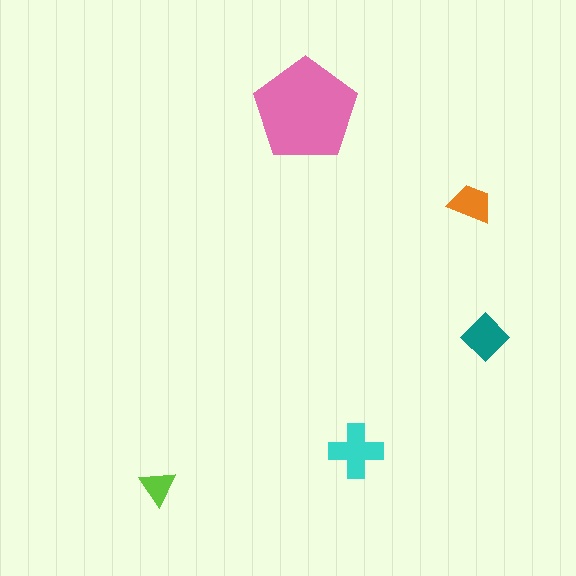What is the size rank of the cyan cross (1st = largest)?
2nd.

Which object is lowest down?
The lime triangle is bottommost.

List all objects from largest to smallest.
The pink pentagon, the cyan cross, the teal diamond, the orange trapezoid, the lime triangle.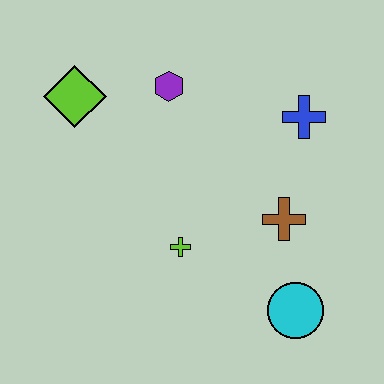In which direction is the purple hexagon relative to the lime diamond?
The purple hexagon is to the right of the lime diamond.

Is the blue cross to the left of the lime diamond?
No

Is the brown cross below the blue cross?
Yes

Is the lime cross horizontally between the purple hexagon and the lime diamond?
No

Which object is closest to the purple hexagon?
The lime diamond is closest to the purple hexagon.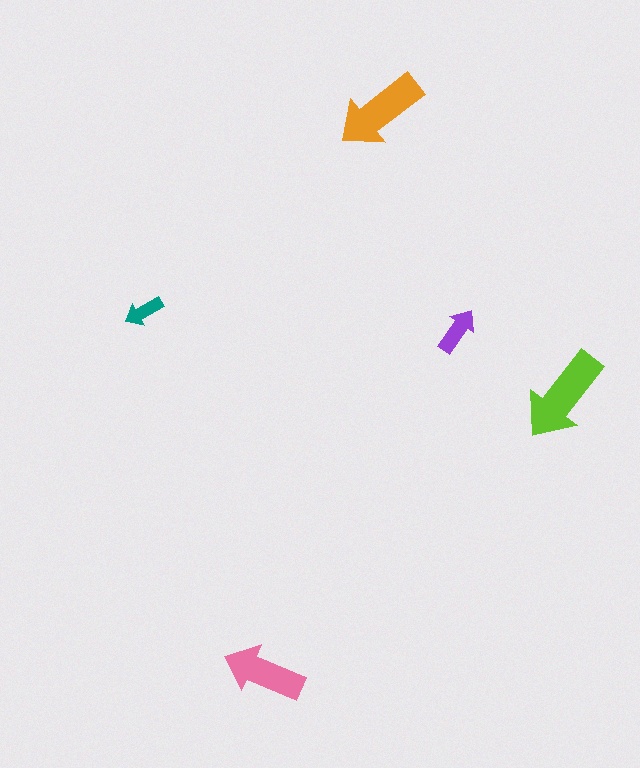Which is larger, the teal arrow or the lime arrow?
The lime one.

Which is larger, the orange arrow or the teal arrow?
The orange one.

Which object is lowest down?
The pink arrow is bottommost.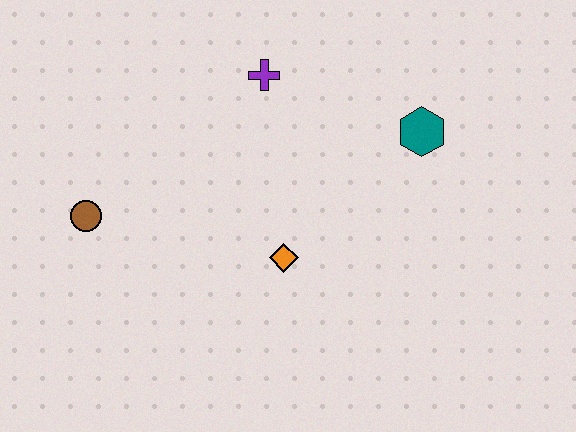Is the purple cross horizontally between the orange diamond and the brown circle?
Yes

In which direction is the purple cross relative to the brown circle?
The purple cross is to the right of the brown circle.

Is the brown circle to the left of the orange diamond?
Yes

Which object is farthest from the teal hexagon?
The brown circle is farthest from the teal hexagon.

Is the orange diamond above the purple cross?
No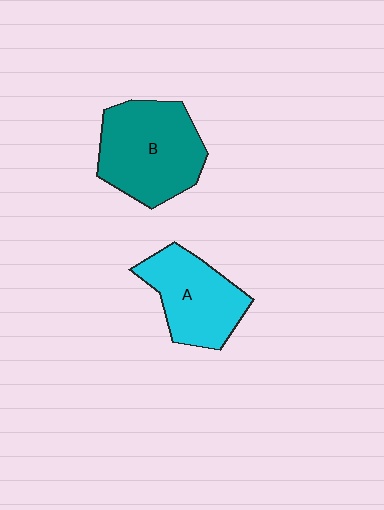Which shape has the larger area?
Shape B (teal).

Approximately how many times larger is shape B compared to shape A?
Approximately 1.3 times.